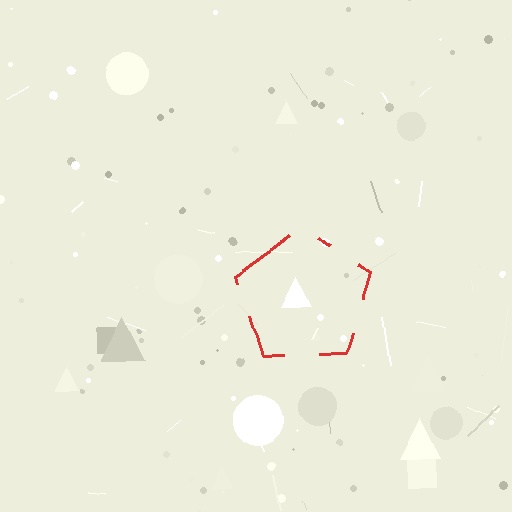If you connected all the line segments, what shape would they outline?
They would outline a pentagon.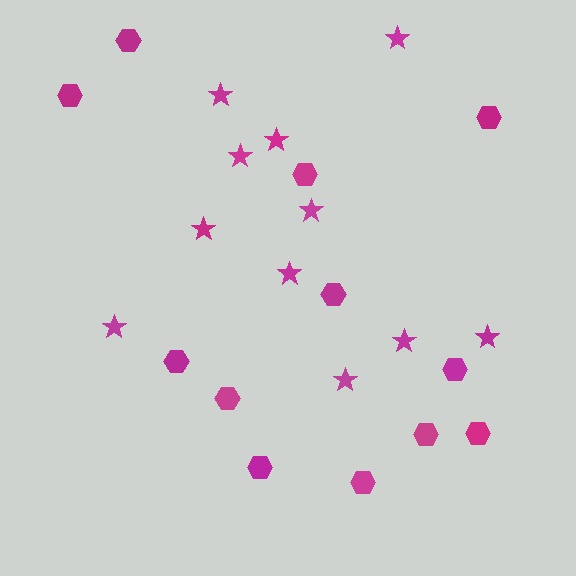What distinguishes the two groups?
There are 2 groups: one group of hexagons (12) and one group of stars (11).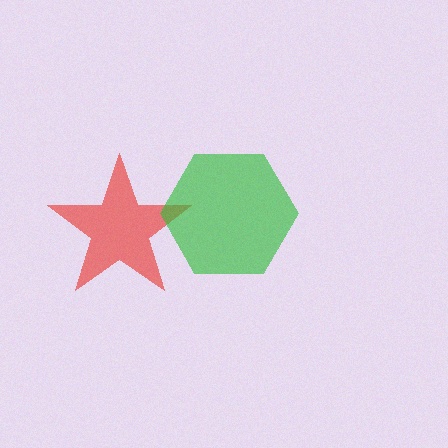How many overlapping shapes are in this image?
There are 2 overlapping shapes in the image.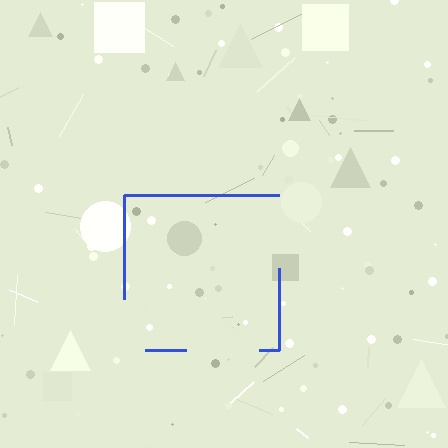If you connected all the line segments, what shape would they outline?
They would outline a square.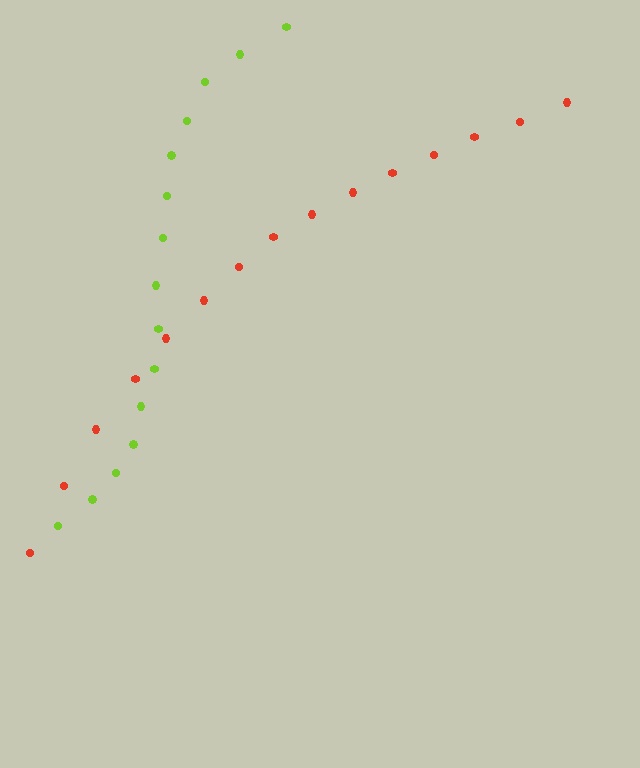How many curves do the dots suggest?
There are 2 distinct paths.